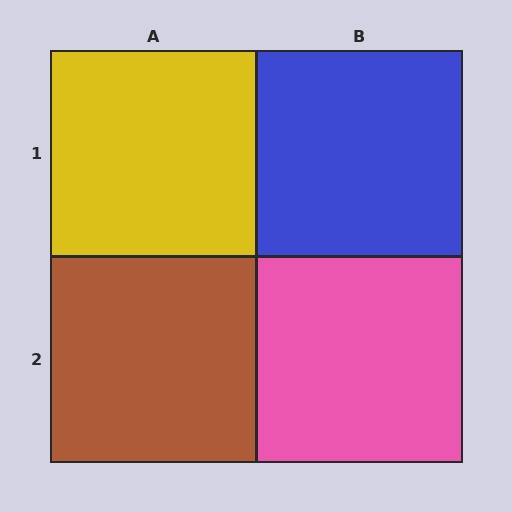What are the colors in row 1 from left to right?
Yellow, blue.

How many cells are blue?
1 cell is blue.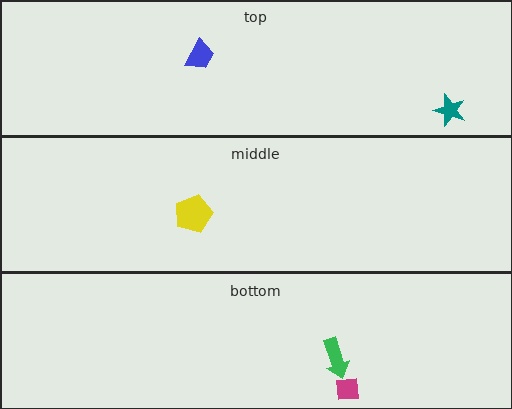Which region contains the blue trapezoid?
The top region.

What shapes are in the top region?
The blue trapezoid, the teal star.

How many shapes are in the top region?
2.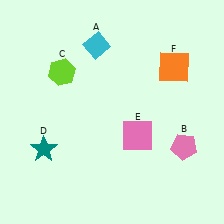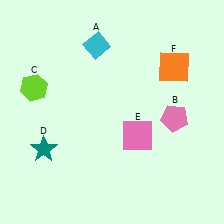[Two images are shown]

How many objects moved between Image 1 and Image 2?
2 objects moved between the two images.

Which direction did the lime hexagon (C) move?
The lime hexagon (C) moved left.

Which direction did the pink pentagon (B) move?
The pink pentagon (B) moved up.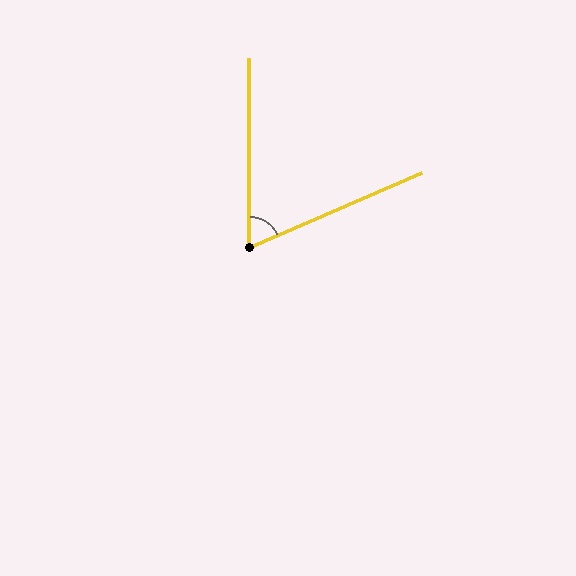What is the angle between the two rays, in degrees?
Approximately 67 degrees.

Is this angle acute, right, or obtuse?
It is acute.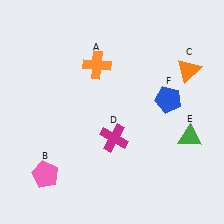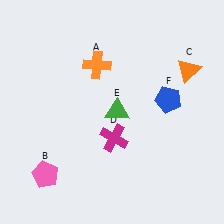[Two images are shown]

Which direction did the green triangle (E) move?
The green triangle (E) moved left.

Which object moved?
The green triangle (E) moved left.